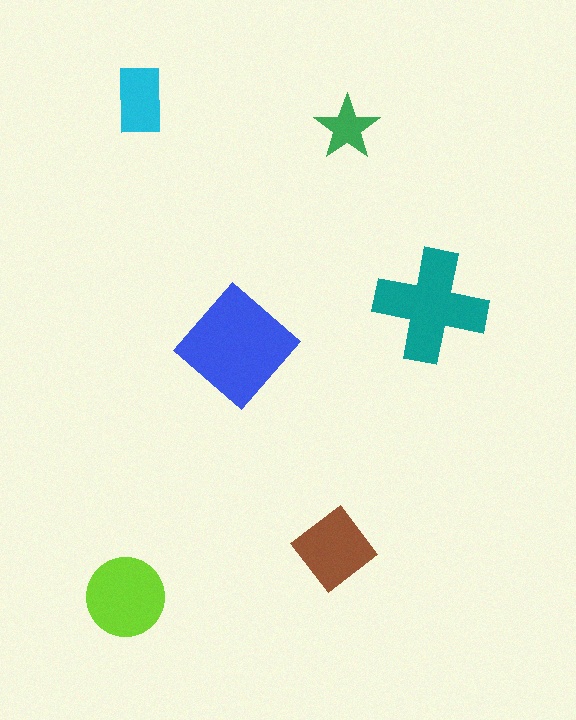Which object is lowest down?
The lime circle is bottommost.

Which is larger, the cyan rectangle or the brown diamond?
The brown diamond.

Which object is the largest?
The blue diamond.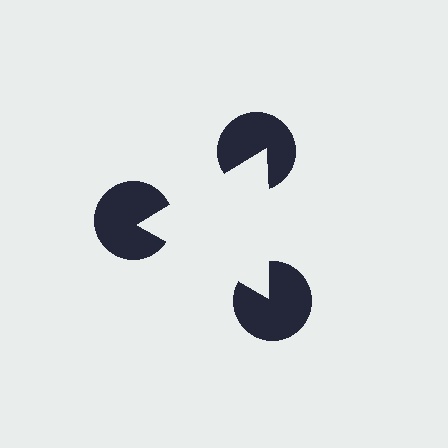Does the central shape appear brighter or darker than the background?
It typically appears slightly brighter than the background, even though no actual brightness change is drawn.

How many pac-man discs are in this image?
There are 3 — one at each vertex of the illusory triangle.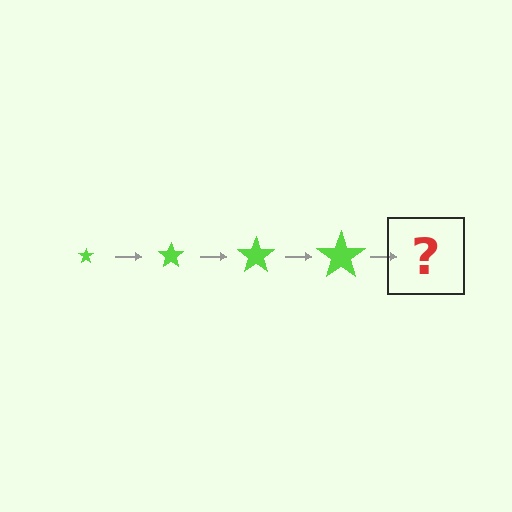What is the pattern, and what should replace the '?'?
The pattern is that the star gets progressively larger each step. The '?' should be a lime star, larger than the previous one.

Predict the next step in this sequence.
The next step is a lime star, larger than the previous one.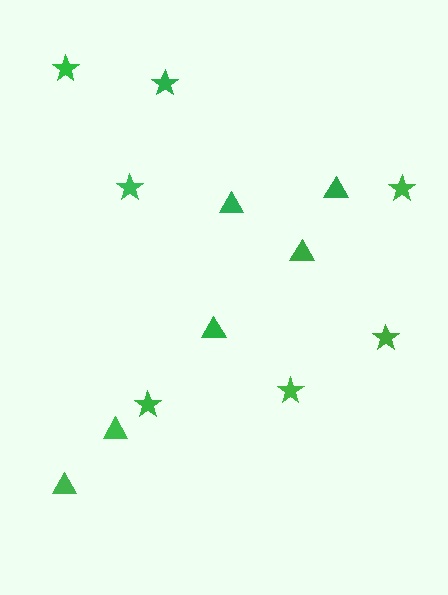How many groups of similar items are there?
There are 2 groups: one group of stars (7) and one group of triangles (6).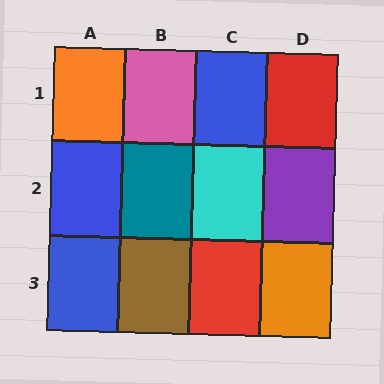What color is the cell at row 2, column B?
Teal.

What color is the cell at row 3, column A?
Blue.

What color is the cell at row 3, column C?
Red.